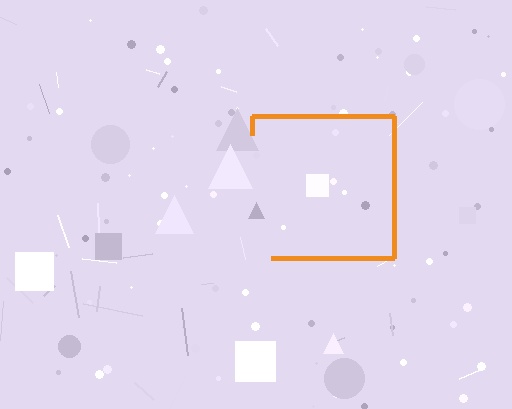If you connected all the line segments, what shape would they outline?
They would outline a square.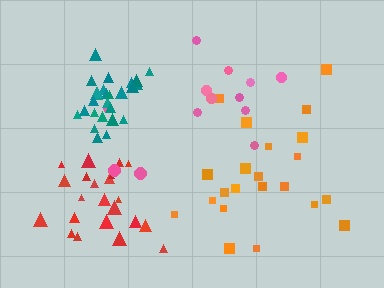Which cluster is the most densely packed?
Teal.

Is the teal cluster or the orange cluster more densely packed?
Teal.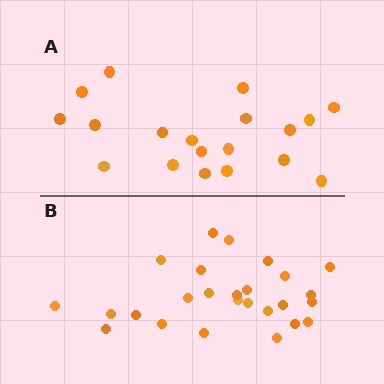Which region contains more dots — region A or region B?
Region B (the bottom region) has more dots.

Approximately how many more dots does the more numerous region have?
Region B has roughly 8 or so more dots than region A.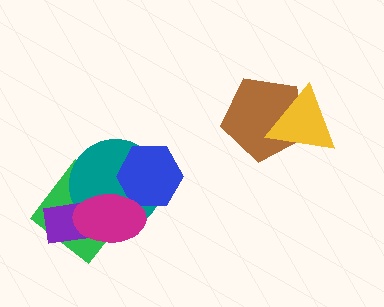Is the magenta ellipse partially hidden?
No, no other shape covers it.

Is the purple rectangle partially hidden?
Yes, it is partially covered by another shape.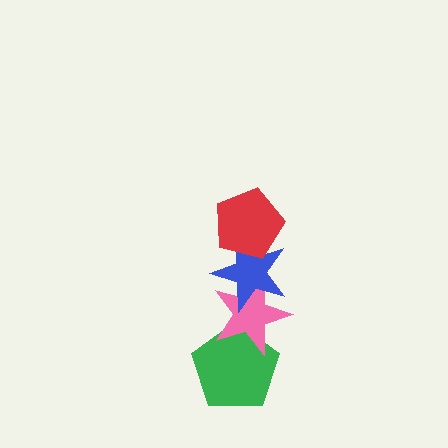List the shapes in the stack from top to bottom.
From top to bottom: the red pentagon, the blue star, the pink star, the green pentagon.